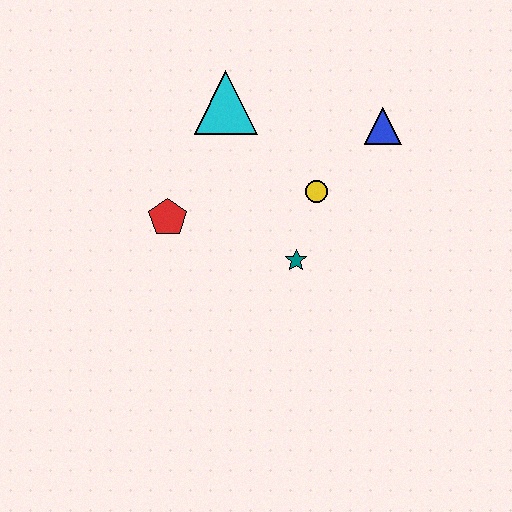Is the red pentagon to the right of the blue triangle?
No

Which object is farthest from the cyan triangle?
The teal star is farthest from the cyan triangle.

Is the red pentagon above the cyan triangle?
No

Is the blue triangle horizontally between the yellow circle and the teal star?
No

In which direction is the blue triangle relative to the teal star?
The blue triangle is above the teal star.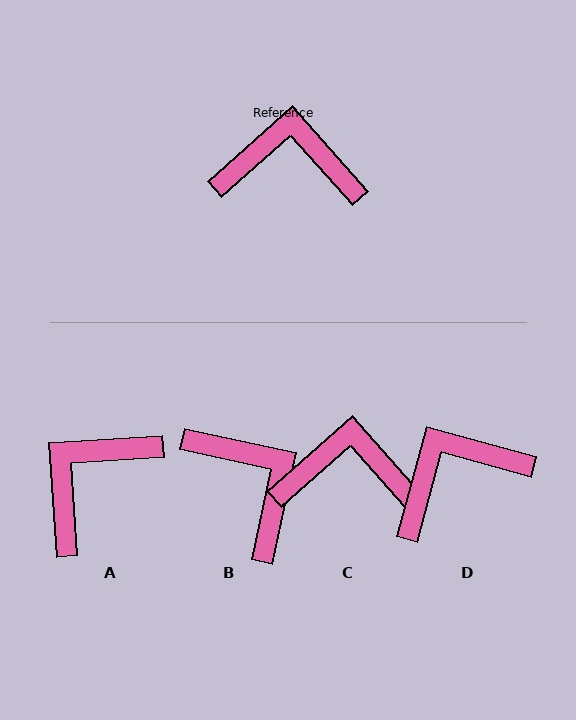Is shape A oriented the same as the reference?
No, it is off by about 52 degrees.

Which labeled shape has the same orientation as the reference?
C.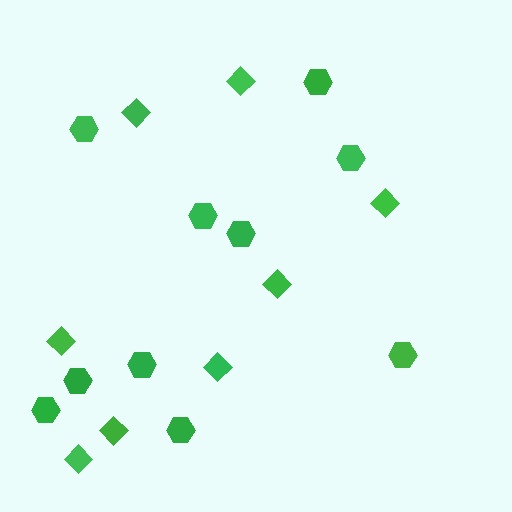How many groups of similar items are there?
There are 2 groups: one group of diamonds (8) and one group of hexagons (10).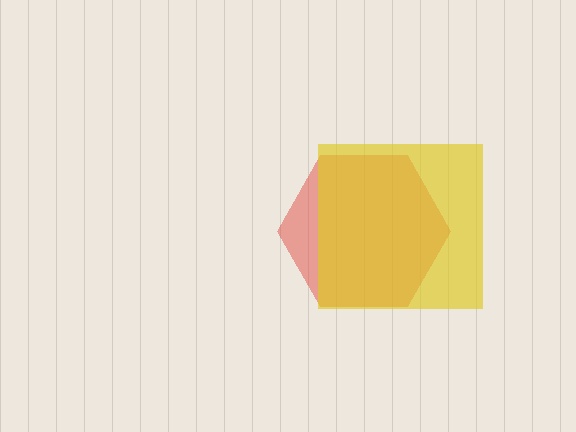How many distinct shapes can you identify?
There are 2 distinct shapes: a red hexagon, a yellow square.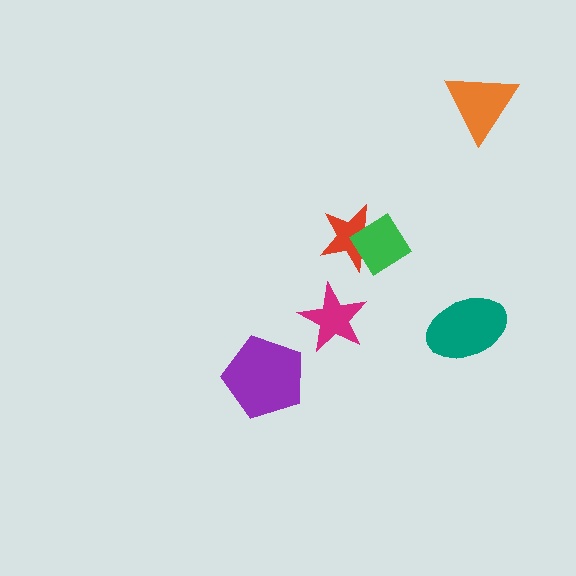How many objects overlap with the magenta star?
0 objects overlap with the magenta star.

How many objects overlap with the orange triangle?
0 objects overlap with the orange triangle.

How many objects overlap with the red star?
1 object overlaps with the red star.